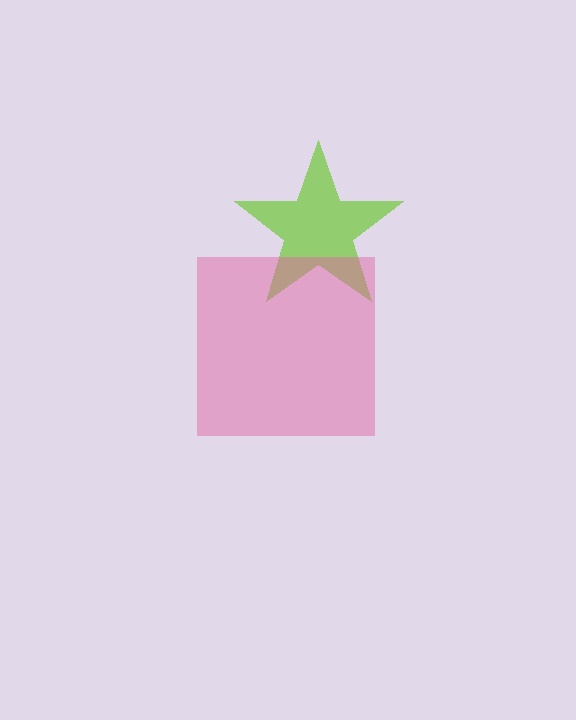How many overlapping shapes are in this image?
There are 2 overlapping shapes in the image.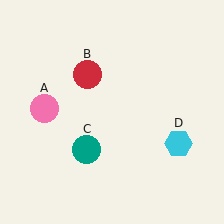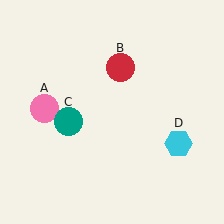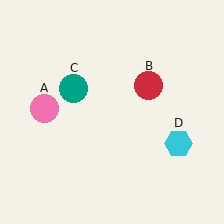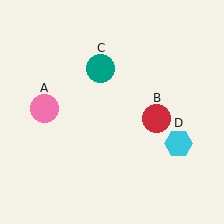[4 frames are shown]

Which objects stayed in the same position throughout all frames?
Pink circle (object A) and cyan hexagon (object D) remained stationary.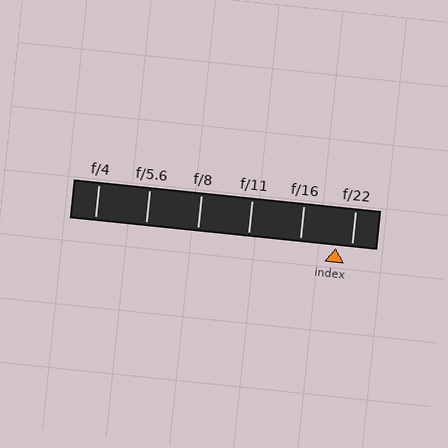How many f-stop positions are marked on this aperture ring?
There are 6 f-stop positions marked.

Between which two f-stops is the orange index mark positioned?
The index mark is between f/16 and f/22.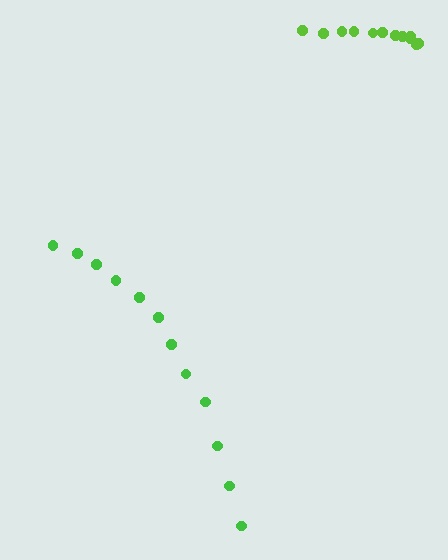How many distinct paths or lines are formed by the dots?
There are 2 distinct paths.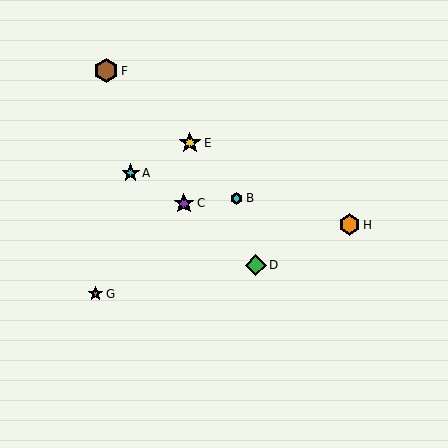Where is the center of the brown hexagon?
The center of the brown hexagon is at (106, 71).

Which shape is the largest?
The brown hexagon (labeled F) is the largest.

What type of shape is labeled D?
Shape D is a green diamond.